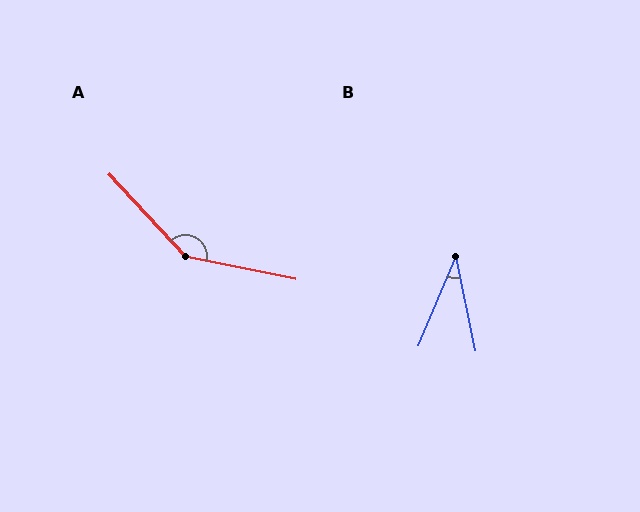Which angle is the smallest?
B, at approximately 35 degrees.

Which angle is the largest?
A, at approximately 144 degrees.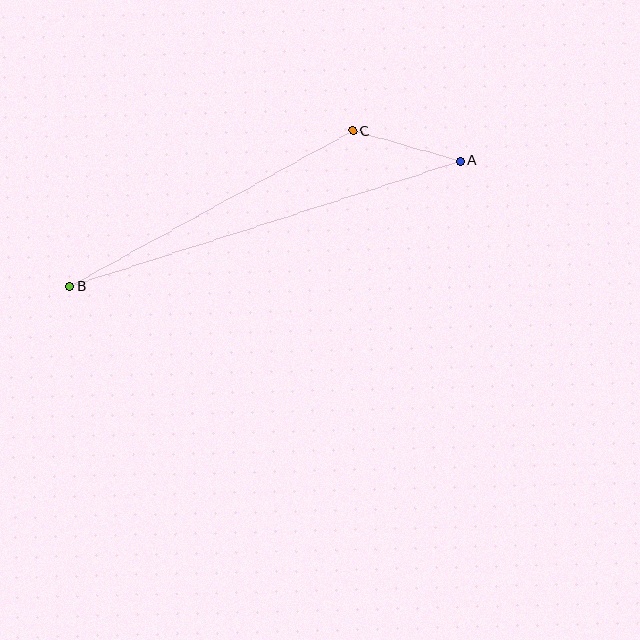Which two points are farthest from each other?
Points A and B are farthest from each other.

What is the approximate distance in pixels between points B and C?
The distance between B and C is approximately 323 pixels.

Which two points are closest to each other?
Points A and C are closest to each other.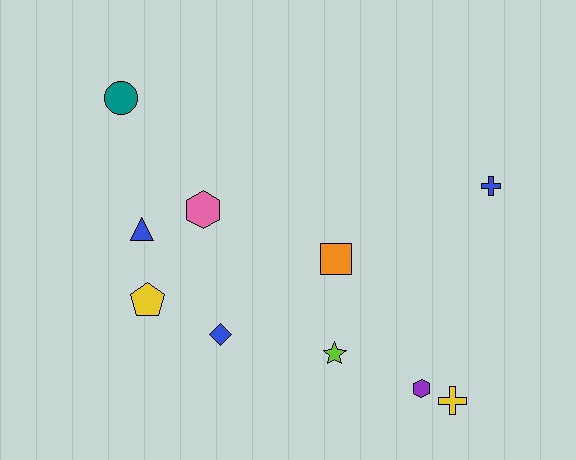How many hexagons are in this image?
There are 2 hexagons.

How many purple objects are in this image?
There is 1 purple object.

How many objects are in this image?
There are 10 objects.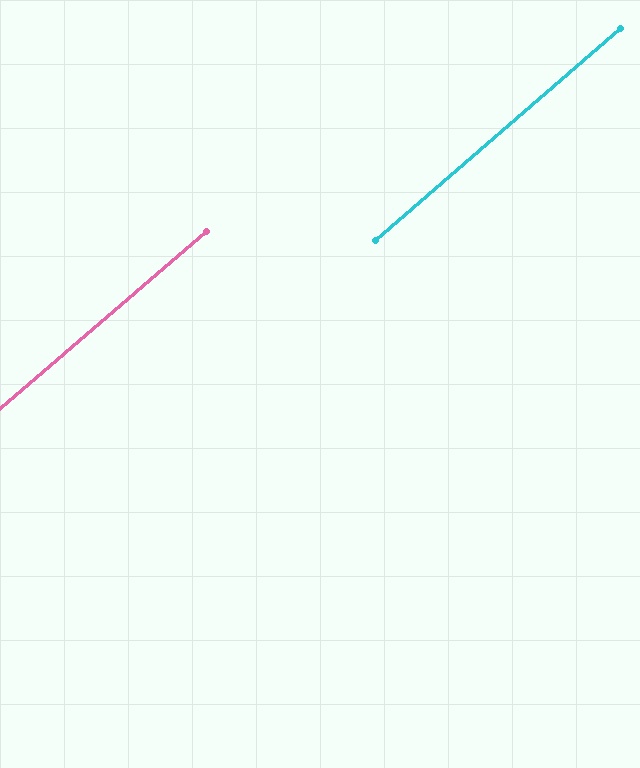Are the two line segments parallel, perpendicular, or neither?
Parallel — their directions differ by only 0.3°.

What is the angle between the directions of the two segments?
Approximately 0 degrees.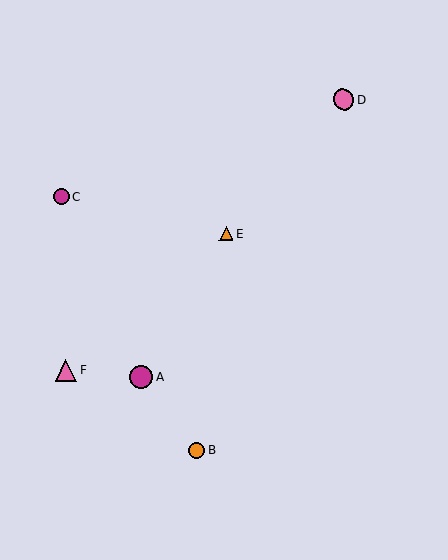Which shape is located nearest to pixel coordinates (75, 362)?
The pink triangle (labeled F) at (66, 370) is nearest to that location.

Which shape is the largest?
The magenta circle (labeled A) is the largest.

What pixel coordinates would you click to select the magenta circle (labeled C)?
Click at (61, 196) to select the magenta circle C.